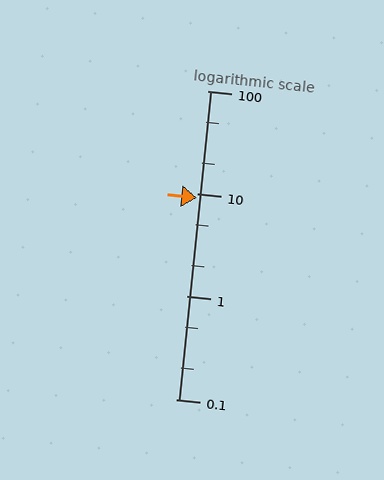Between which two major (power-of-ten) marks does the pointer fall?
The pointer is between 1 and 10.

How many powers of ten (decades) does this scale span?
The scale spans 3 decades, from 0.1 to 100.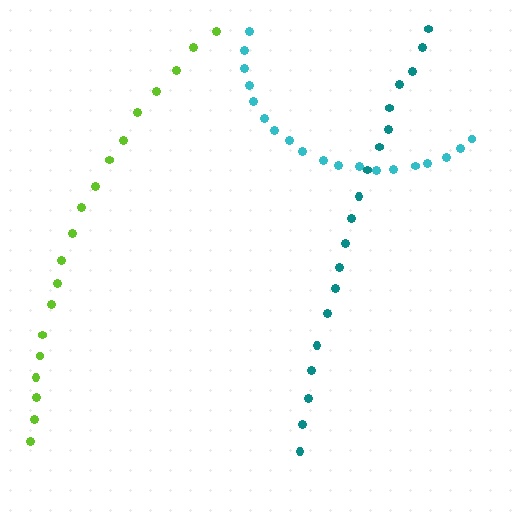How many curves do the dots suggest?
There are 3 distinct paths.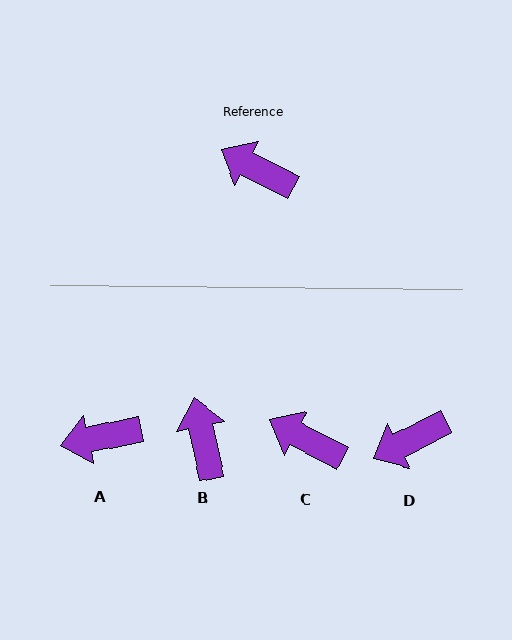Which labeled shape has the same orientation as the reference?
C.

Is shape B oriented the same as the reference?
No, it is off by about 49 degrees.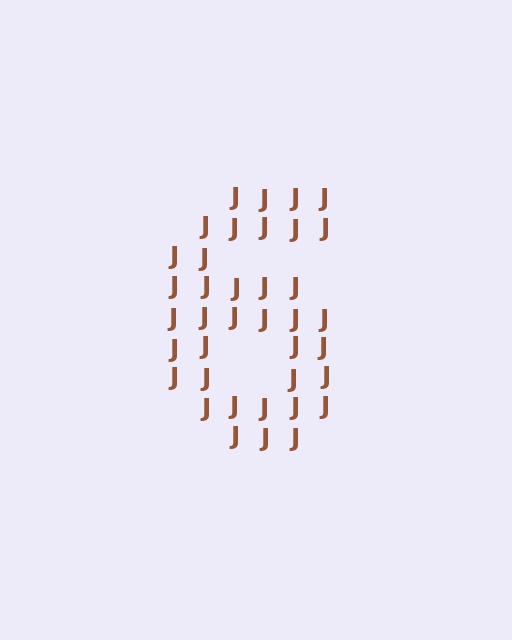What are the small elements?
The small elements are letter J's.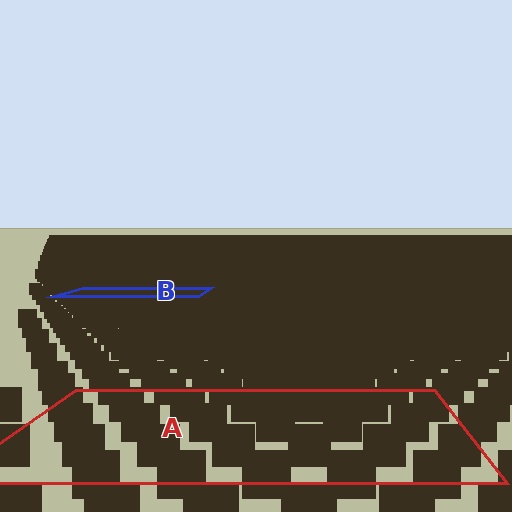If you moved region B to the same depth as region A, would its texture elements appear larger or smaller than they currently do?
They would appear larger. At a closer depth, the same texture elements are projected at a bigger on-screen size.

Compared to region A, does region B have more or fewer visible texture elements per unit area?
Region B has more texture elements per unit area — they are packed more densely because it is farther away.